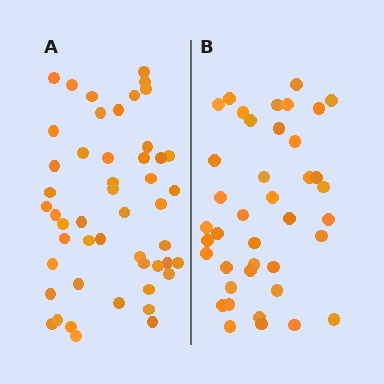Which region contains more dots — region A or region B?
Region A (the left region) has more dots.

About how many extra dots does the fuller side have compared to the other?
Region A has roughly 8 or so more dots than region B.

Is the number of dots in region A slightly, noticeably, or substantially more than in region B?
Region A has only slightly more — the two regions are fairly close. The ratio is roughly 1.2 to 1.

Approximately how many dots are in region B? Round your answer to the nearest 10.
About 40 dots.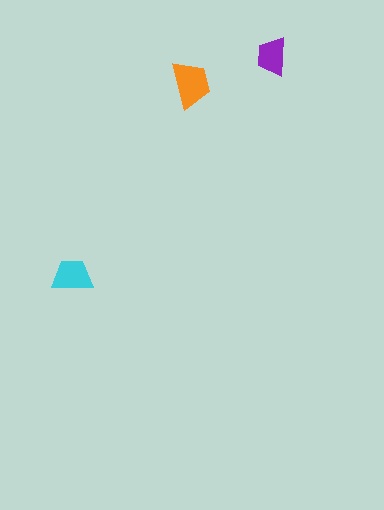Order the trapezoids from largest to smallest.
the orange one, the cyan one, the purple one.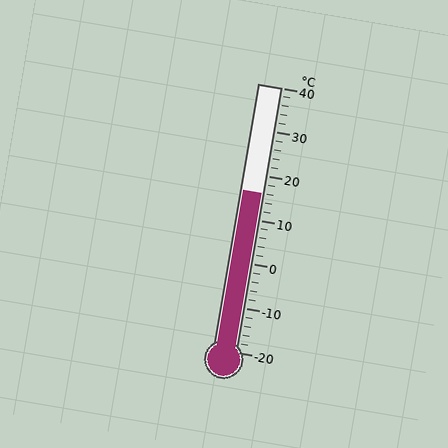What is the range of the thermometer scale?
The thermometer scale ranges from -20°C to 40°C.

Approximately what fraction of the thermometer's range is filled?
The thermometer is filled to approximately 60% of its range.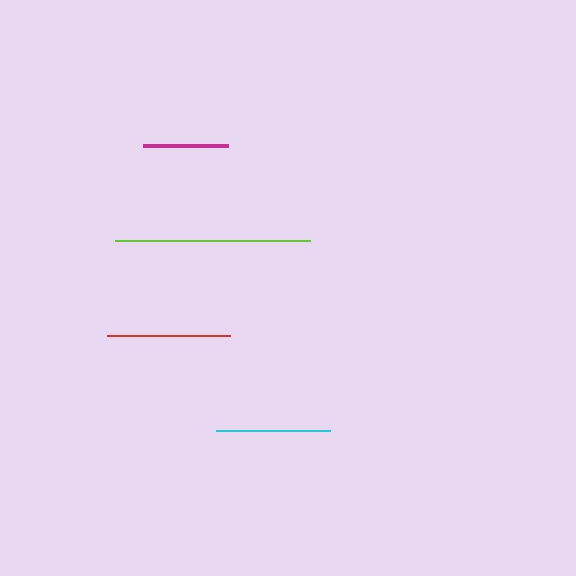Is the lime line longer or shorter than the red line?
The lime line is longer than the red line.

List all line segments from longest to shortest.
From longest to shortest: lime, red, cyan, magenta.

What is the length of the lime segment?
The lime segment is approximately 196 pixels long.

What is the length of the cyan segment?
The cyan segment is approximately 114 pixels long.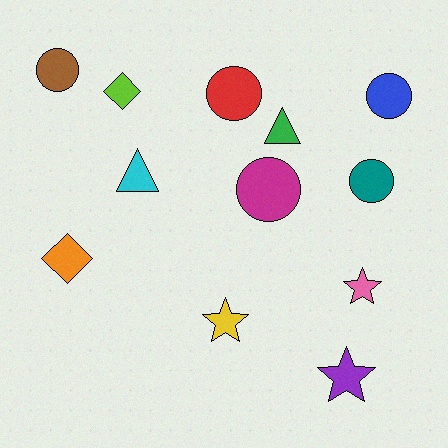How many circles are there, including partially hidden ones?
There are 5 circles.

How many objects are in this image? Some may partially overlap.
There are 12 objects.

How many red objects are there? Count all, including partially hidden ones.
There is 1 red object.